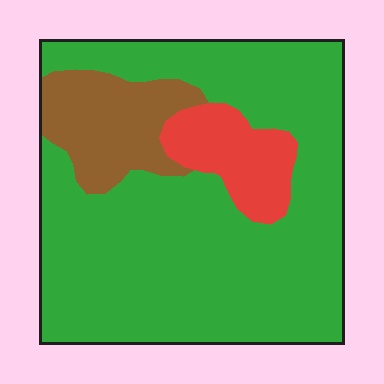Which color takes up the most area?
Green, at roughly 75%.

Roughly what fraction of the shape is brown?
Brown takes up about one eighth (1/8) of the shape.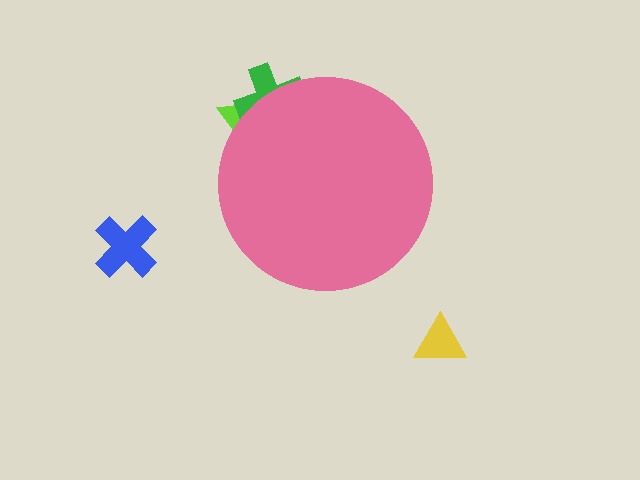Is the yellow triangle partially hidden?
No, the yellow triangle is fully visible.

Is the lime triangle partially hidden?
Yes, the lime triangle is partially hidden behind the pink circle.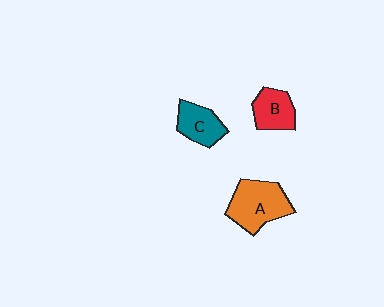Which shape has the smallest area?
Shape B (red).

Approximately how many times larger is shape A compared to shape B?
Approximately 1.6 times.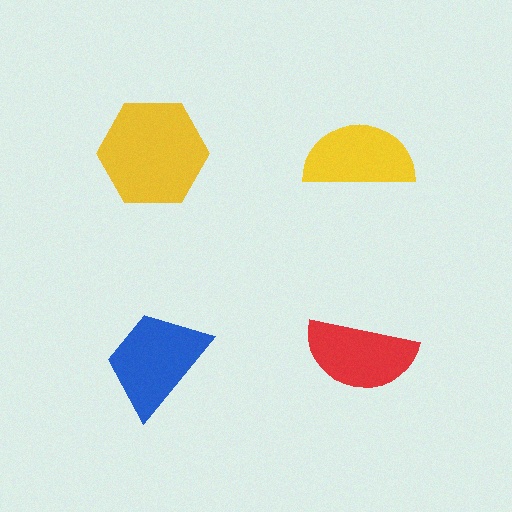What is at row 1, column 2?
A yellow semicircle.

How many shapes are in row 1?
2 shapes.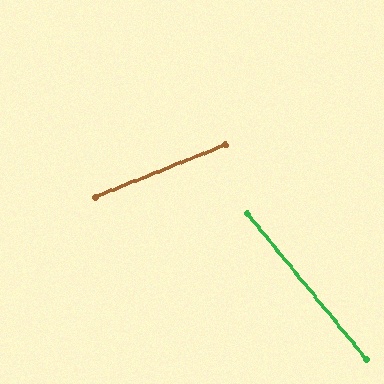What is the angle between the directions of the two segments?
Approximately 73 degrees.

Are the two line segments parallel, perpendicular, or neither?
Neither parallel nor perpendicular — they differ by about 73°.